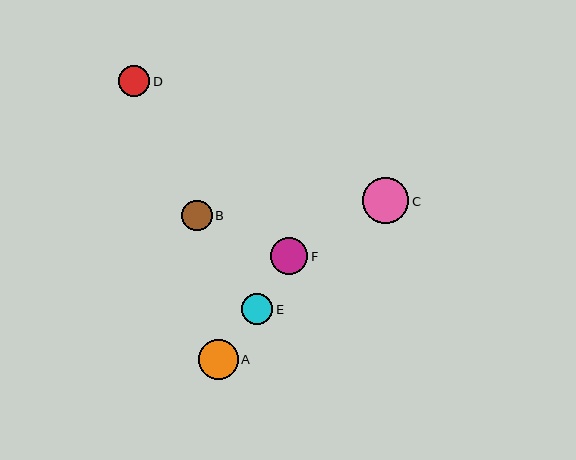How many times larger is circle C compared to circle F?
Circle C is approximately 1.2 times the size of circle F.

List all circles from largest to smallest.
From largest to smallest: C, A, F, E, D, B.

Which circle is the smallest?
Circle B is the smallest with a size of approximately 30 pixels.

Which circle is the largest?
Circle C is the largest with a size of approximately 46 pixels.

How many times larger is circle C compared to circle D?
Circle C is approximately 1.5 times the size of circle D.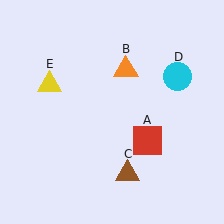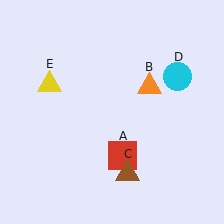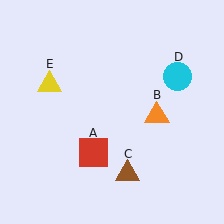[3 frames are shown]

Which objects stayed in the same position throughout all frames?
Brown triangle (object C) and cyan circle (object D) and yellow triangle (object E) remained stationary.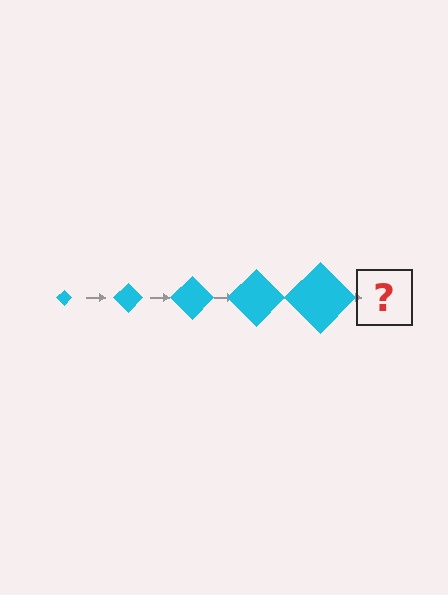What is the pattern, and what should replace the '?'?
The pattern is that the diamond gets progressively larger each step. The '?' should be a cyan diamond, larger than the previous one.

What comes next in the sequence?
The next element should be a cyan diamond, larger than the previous one.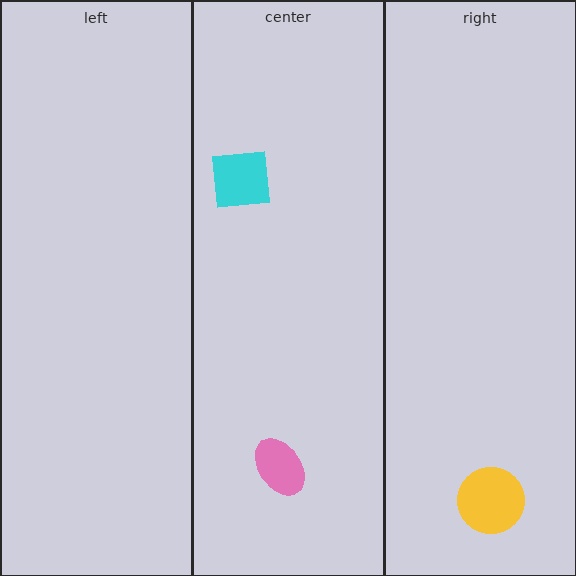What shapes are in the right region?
The yellow circle.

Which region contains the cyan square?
The center region.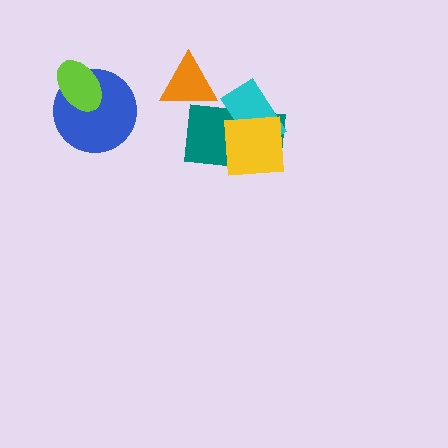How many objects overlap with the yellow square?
2 objects overlap with the yellow square.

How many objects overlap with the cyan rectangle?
2 objects overlap with the cyan rectangle.